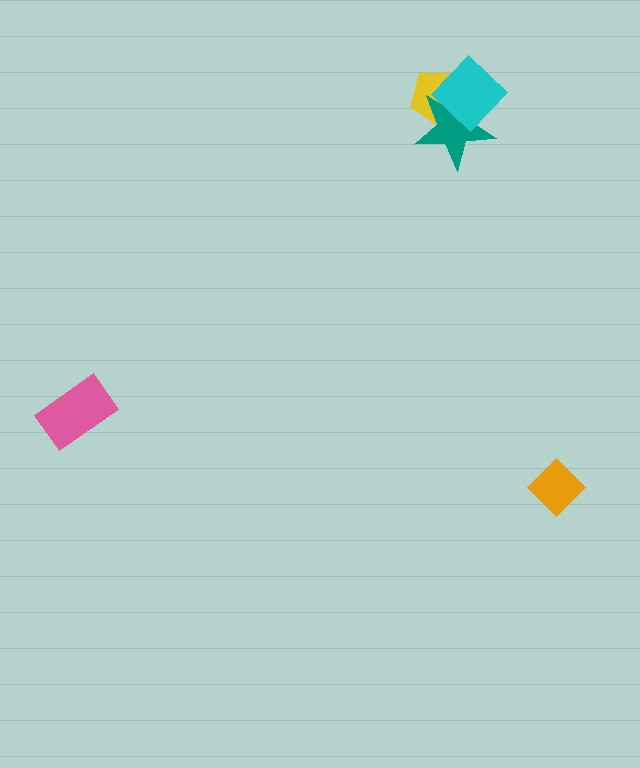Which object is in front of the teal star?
The cyan diamond is in front of the teal star.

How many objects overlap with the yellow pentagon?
2 objects overlap with the yellow pentagon.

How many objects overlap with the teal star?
2 objects overlap with the teal star.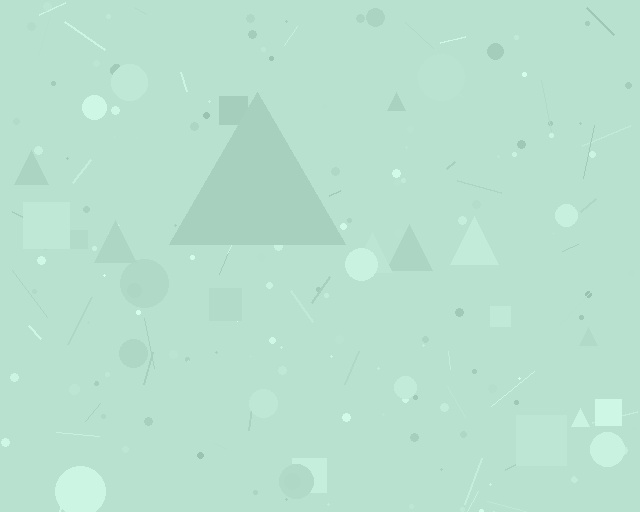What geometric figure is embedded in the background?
A triangle is embedded in the background.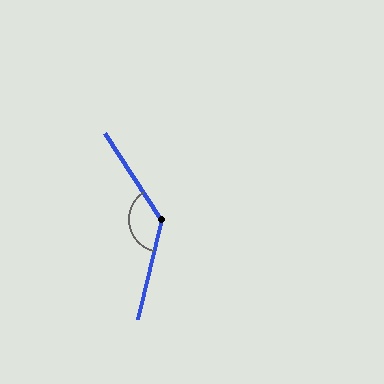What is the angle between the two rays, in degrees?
Approximately 133 degrees.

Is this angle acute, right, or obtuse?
It is obtuse.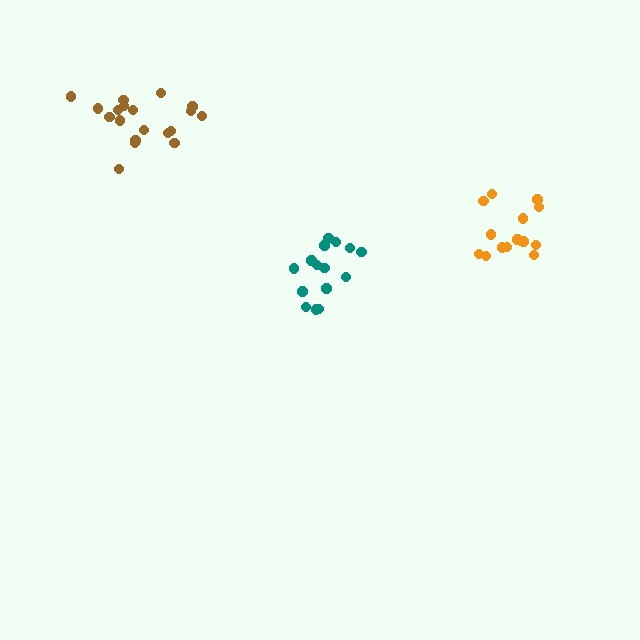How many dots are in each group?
Group 1: 15 dots, Group 2: 15 dots, Group 3: 19 dots (49 total).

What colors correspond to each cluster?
The clusters are colored: teal, orange, brown.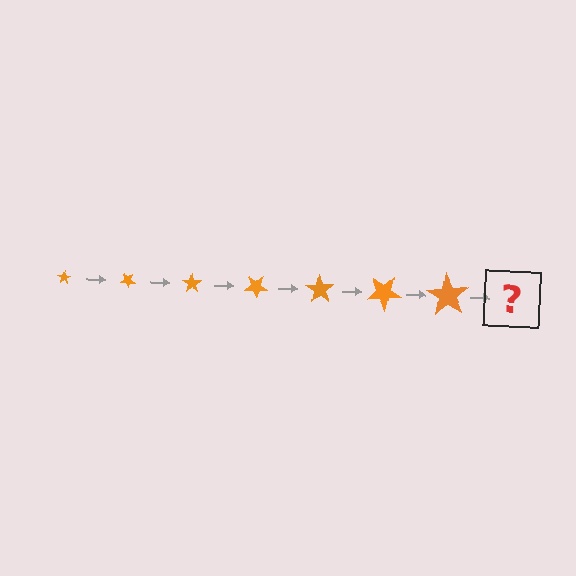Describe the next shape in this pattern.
It should be a star, larger than the previous one and rotated 245 degrees from the start.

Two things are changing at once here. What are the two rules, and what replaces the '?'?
The two rules are that the star grows larger each step and it rotates 35 degrees each step. The '?' should be a star, larger than the previous one and rotated 245 degrees from the start.